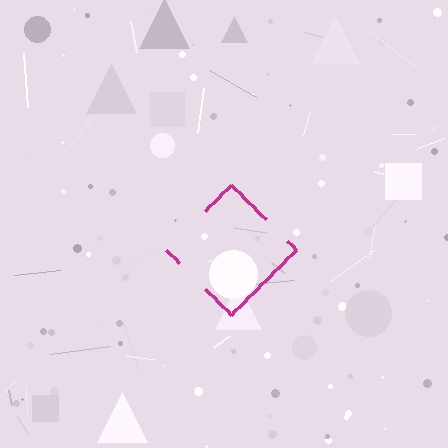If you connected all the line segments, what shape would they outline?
They would outline a diamond.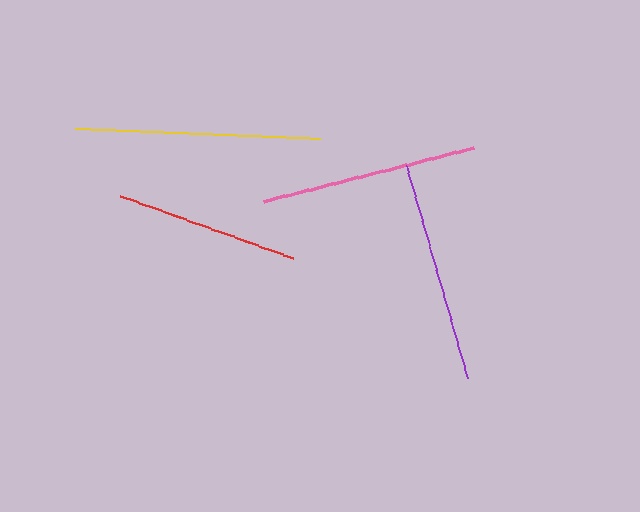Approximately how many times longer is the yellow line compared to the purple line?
The yellow line is approximately 1.1 times the length of the purple line.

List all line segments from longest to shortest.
From longest to shortest: yellow, purple, pink, red.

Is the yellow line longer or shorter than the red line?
The yellow line is longer than the red line.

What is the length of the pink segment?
The pink segment is approximately 216 pixels long.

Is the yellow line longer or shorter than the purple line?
The yellow line is longer than the purple line.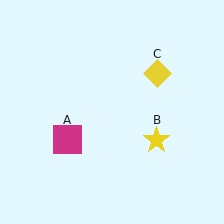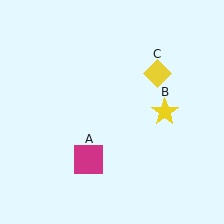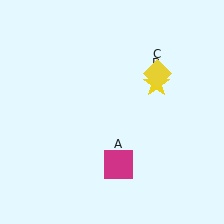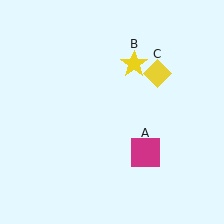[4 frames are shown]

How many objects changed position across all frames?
2 objects changed position: magenta square (object A), yellow star (object B).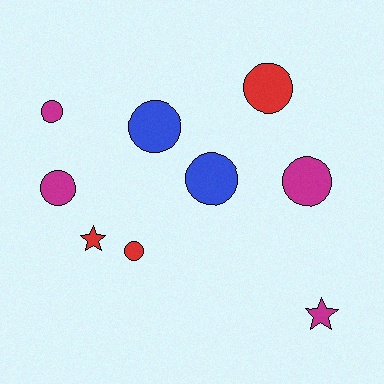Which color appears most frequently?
Magenta, with 4 objects.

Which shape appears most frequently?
Circle, with 7 objects.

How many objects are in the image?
There are 9 objects.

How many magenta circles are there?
There are 3 magenta circles.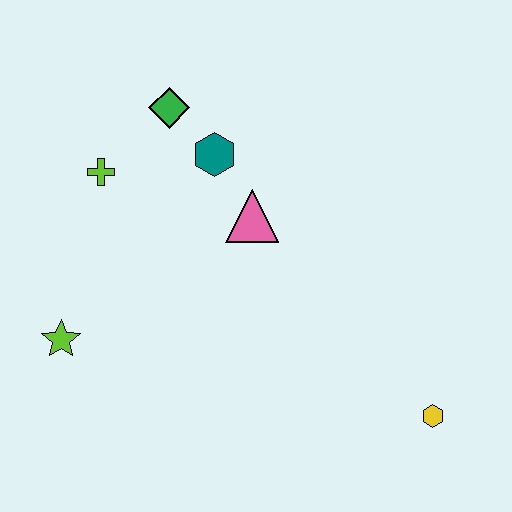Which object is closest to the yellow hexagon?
The pink triangle is closest to the yellow hexagon.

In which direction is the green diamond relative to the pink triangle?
The green diamond is above the pink triangle.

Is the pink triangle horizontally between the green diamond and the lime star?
No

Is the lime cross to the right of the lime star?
Yes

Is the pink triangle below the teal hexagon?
Yes